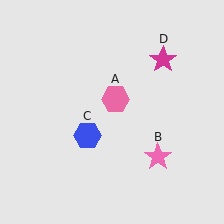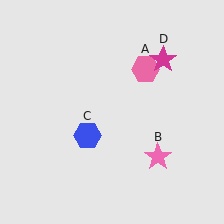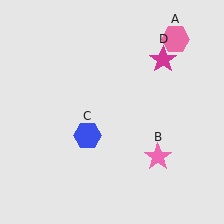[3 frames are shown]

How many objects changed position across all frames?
1 object changed position: pink hexagon (object A).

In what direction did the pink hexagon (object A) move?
The pink hexagon (object A) moved up and to the right.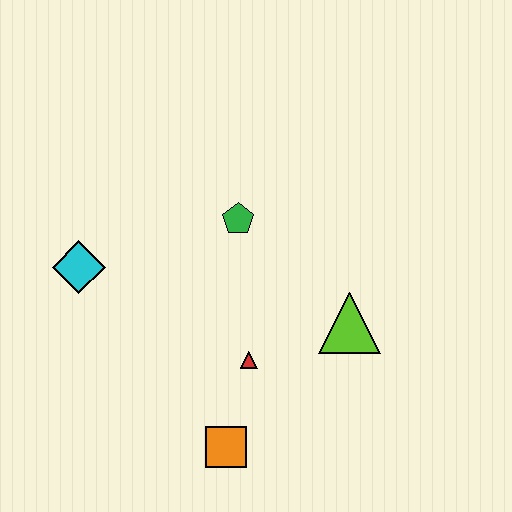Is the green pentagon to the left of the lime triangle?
Yes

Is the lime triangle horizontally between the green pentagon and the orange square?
No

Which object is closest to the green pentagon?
The red triangle is closest to the green pentagon.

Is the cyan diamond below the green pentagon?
Yes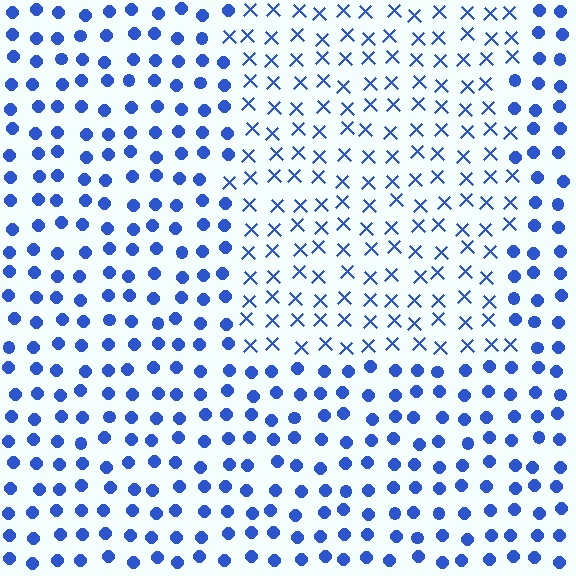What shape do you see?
I see a rectangle.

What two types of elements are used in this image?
The image uses X marks inside the rectangle region and circles outside it.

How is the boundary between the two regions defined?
The boundary is defined by a change in element shape: X marks inside vs. circles outside. All elements share the same color and spacing.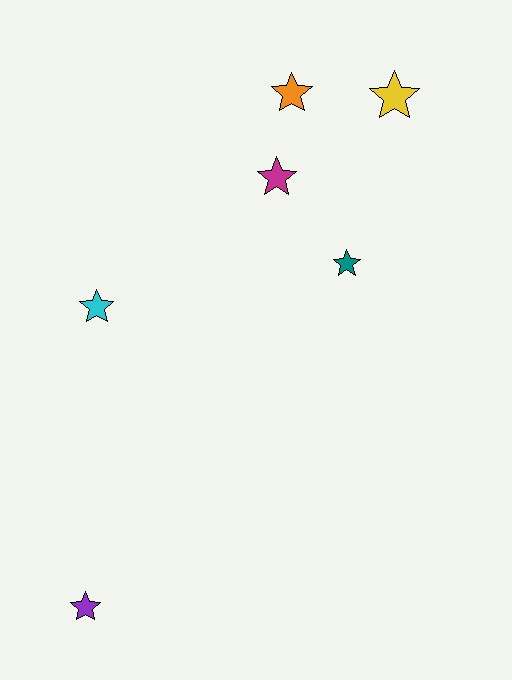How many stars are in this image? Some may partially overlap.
There are 6 stars.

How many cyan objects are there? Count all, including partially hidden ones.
There is 1 cyan object.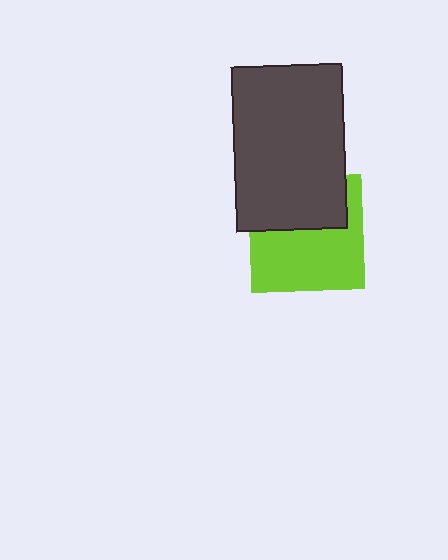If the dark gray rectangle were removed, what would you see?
You would see the complete lime square.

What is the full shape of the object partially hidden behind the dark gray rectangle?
The partially hidden object is a lime square.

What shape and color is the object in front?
The object in front is a dark gray rectangle.